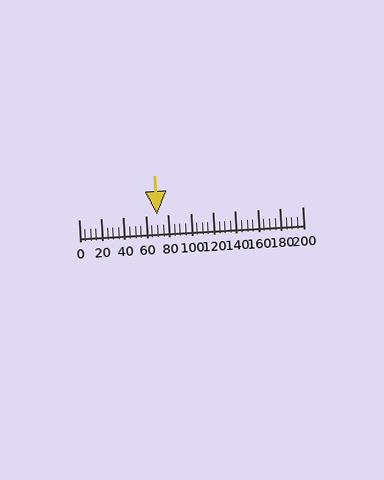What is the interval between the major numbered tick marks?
The major tick marks are spaced 20 units apart.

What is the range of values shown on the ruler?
The ruler shows values from 0 to 200.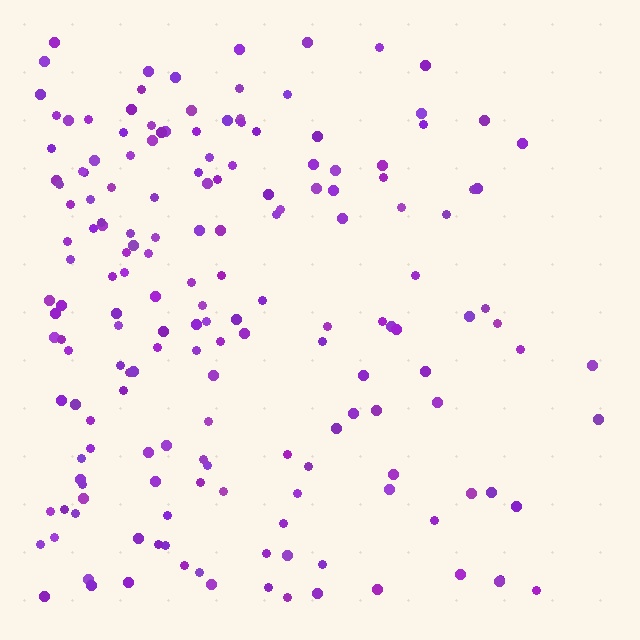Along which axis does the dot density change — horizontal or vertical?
Horizontal.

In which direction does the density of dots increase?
From right to left, with the left side densest.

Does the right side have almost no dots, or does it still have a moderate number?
Still a moderate number, just noticeably fewer than the left.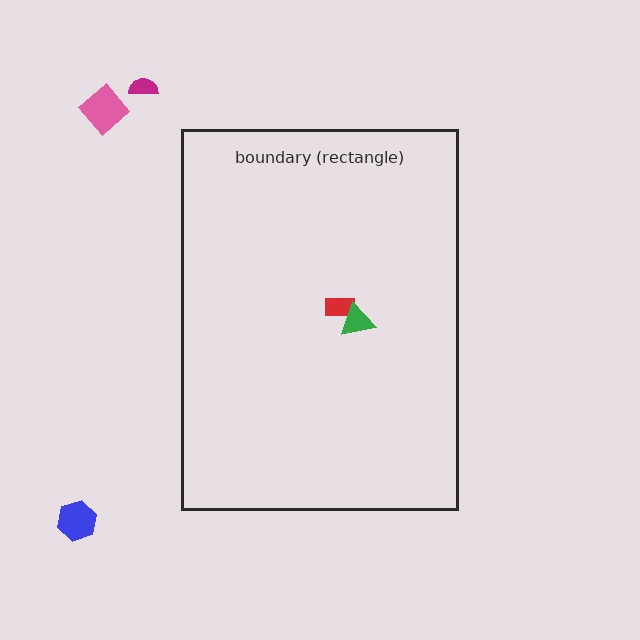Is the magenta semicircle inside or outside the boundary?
Outside.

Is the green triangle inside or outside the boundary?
Inside.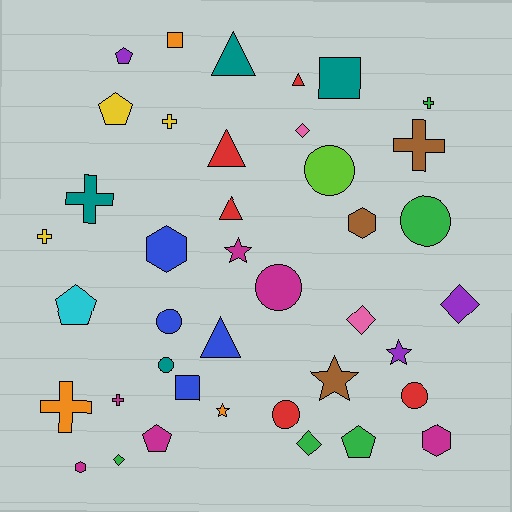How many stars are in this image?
There are 4 stars.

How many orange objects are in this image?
There are 3 orange objects.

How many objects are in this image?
There are 40 objects.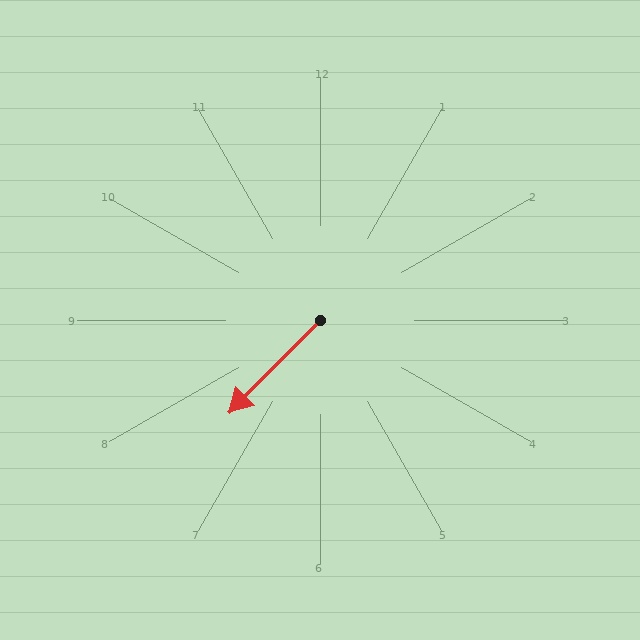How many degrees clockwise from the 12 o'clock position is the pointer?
Approximately 225 degrees.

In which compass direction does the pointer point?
Southwest.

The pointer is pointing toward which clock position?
Roughly 7 o'clock.